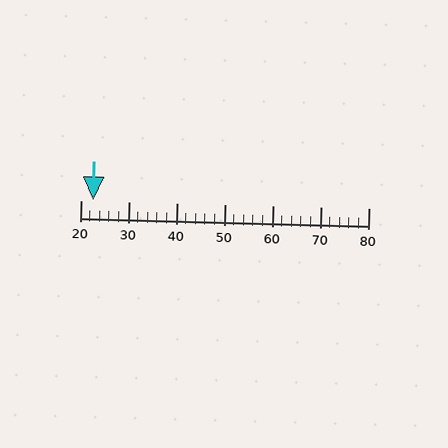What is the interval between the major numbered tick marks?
The major tick marks are spaced 10 units apart.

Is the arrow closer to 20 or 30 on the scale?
The arrow is closer to 20.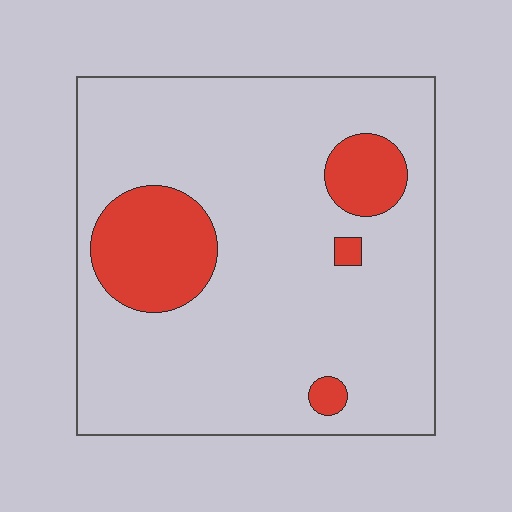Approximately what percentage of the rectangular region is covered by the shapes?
Approximately 15%.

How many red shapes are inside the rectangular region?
4.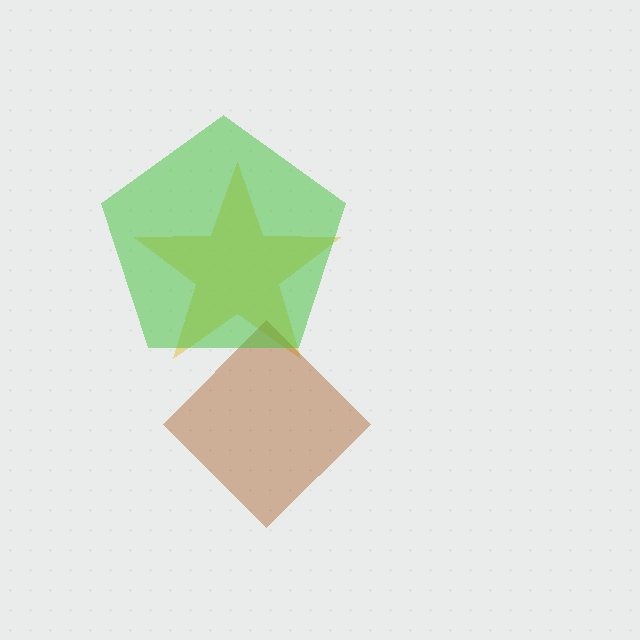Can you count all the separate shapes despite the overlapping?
Yes, there are 3 separate shapes.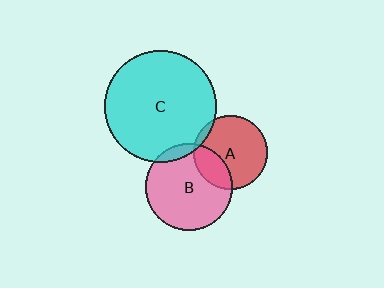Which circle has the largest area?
Circle C (cyan).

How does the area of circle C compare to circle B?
Approximately 1.7 times.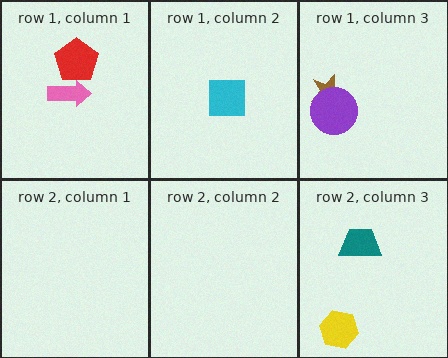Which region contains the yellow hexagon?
The row 2, column 3 region.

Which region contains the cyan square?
The row 1, column 2 region.